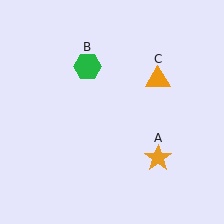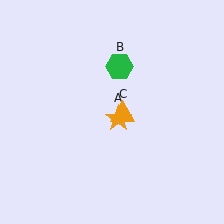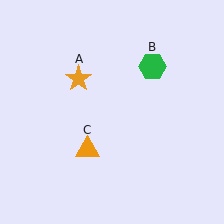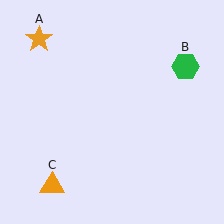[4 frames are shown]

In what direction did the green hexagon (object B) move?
The green hexagon (object B) moved right.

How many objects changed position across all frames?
3 objects changed position: orange star (object A), green hexagon (object B), orange triangle (object C).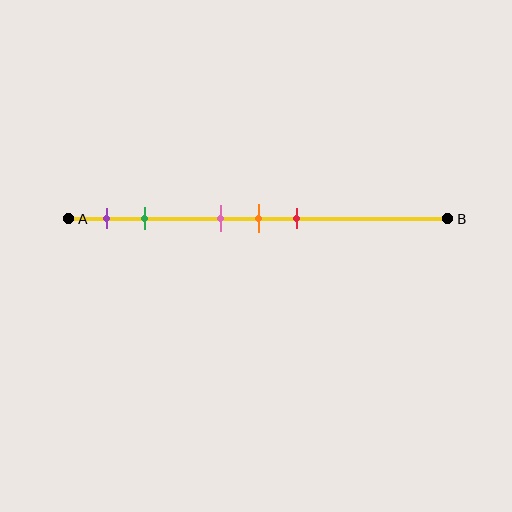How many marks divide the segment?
There are 5 marks dividing the segment.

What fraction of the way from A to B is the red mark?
The red mark is approximately 60% (0.6) of the way from A to B.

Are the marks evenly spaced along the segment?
No, the marks are not evenly spaced.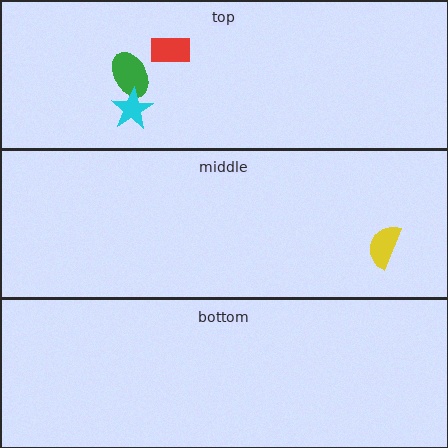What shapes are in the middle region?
The yellow semicircle.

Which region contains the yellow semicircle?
The middle region.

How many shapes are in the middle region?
1.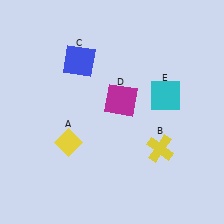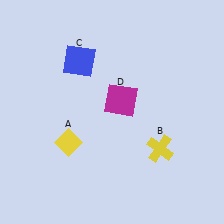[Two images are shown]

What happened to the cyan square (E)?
The cyan square (E) was removed in Image 2. It was in the top-right area of Image 1.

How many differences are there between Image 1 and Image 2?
There is 1 difference between the two images.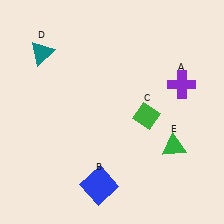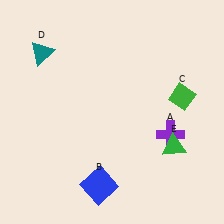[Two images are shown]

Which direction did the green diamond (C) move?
The green diamond (C) moved right.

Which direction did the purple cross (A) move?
The purple cross (A) moved down.